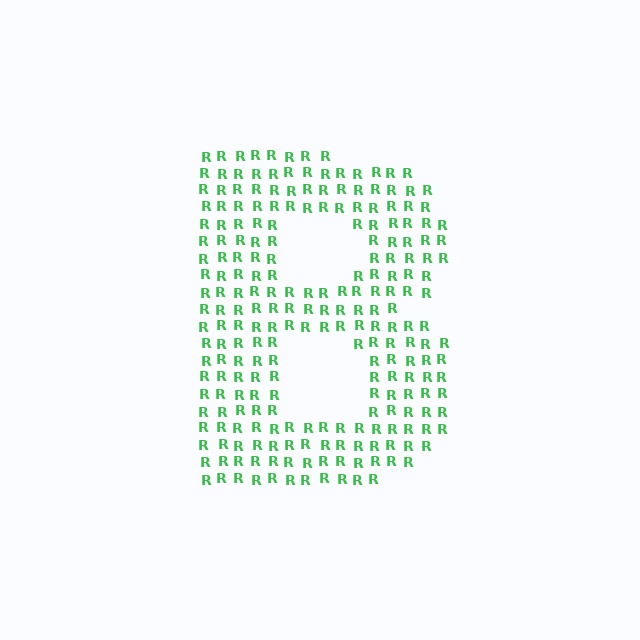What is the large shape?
The large shape is the letter B.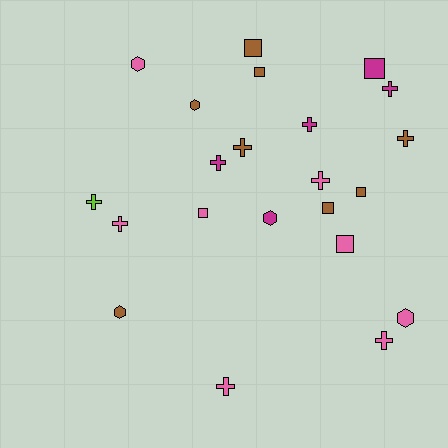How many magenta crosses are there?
There are 3 magenta crosses.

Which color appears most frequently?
Brown, with 8 objects.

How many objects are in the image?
There are 22 objects.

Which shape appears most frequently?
Cross, with 10 objects.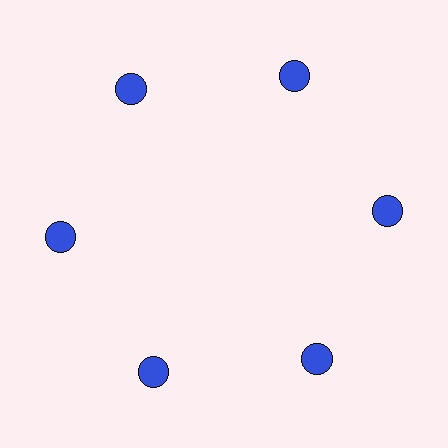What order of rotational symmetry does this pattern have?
This pattern has 6-fold rotational symmetry.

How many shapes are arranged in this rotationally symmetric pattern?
There are 6 shapes, arranged in 6 groups of 1.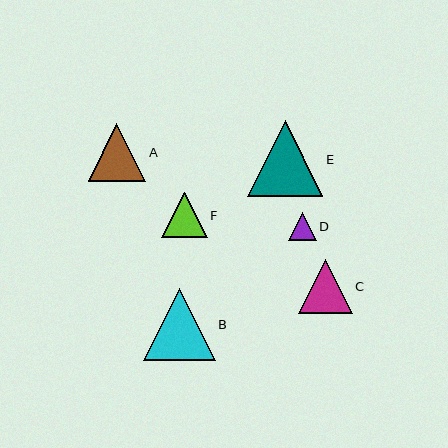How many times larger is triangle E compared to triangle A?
Triangle E is approximately 1.3 times the size of triangle A.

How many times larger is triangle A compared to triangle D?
Triangle A is approximately 2.1 times the size of triangle D.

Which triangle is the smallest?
Triangle D is the smallest with a size of approximately 28 pixels.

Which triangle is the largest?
Triangle E is the largest with a size of approximately 75 pixels.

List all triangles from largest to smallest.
From largest to smallest: E, B, A, C, F, D.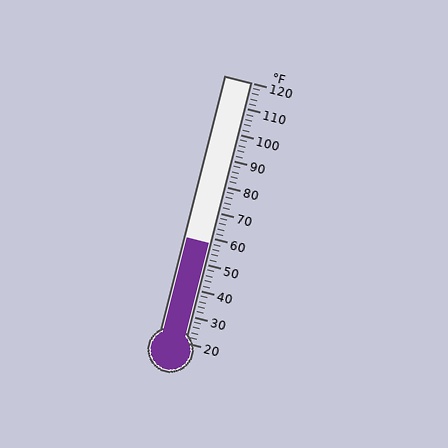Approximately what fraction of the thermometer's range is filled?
The thermometer is filled to approximately 40% of its range.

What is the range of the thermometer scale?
The thermometer scale ranges from 20°F to 120°F.